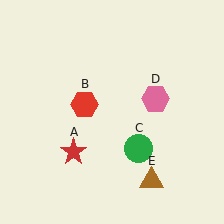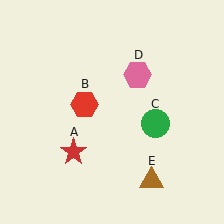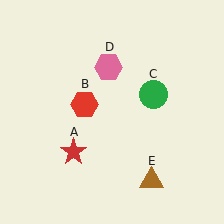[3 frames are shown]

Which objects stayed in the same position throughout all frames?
Red star (object A) and red hexagon (object B) and brown triangle (object E) remained stationary.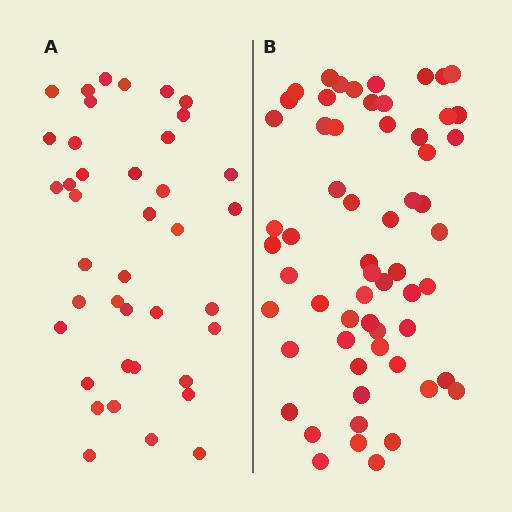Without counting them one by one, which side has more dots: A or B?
Region B (the right region) has more dots.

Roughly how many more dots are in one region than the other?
Region B has approximately 20 more dots than region A.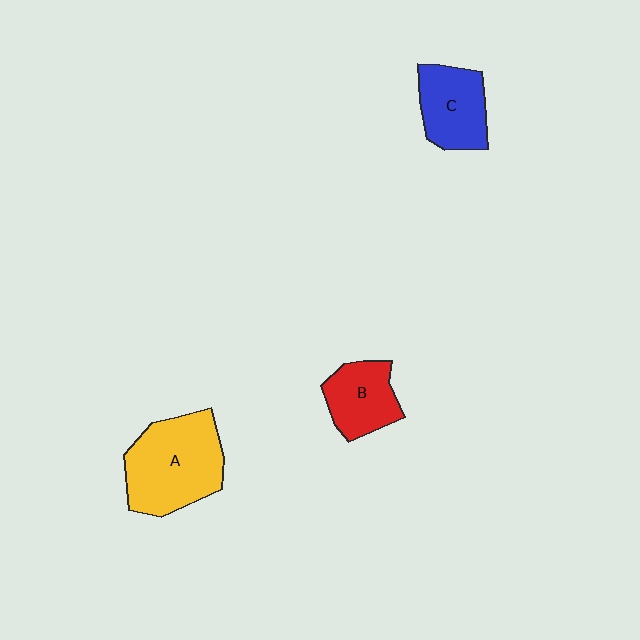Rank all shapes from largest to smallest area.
From largest to smallest: A (yellow), C (blue), B (red).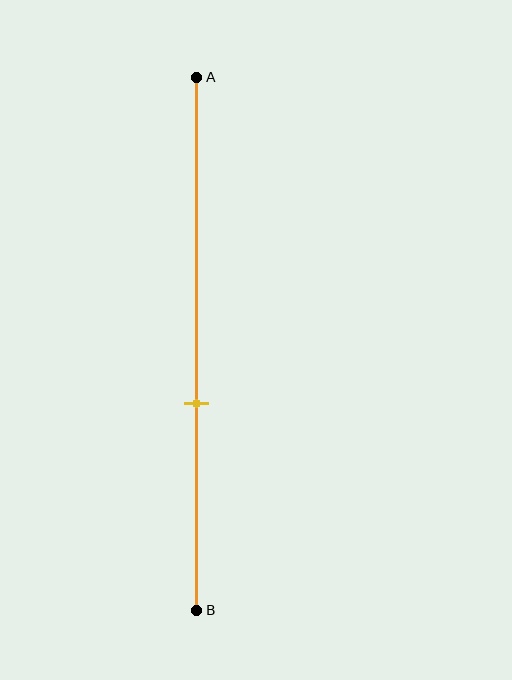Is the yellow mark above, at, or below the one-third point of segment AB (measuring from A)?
The yellow mark is below the one-third point of segment AB.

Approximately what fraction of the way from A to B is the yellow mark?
The yellow mark is approximately 60% of the way from A to B.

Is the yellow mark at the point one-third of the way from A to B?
No, the mark is at about 60% from A, not at the 33% one-third point.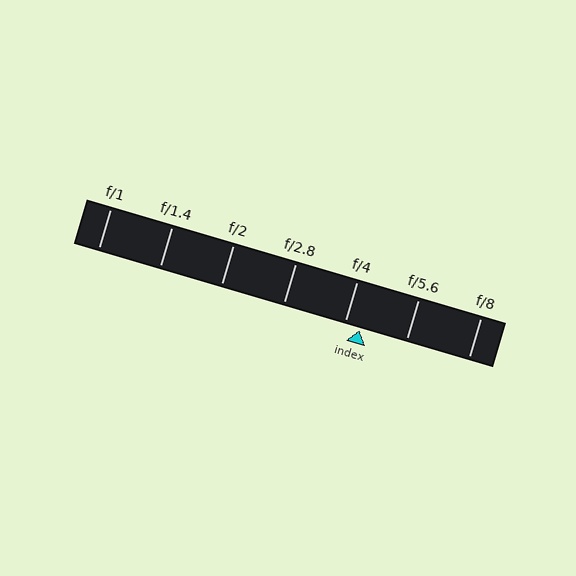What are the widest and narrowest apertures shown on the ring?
The widest aperture shown is f/1 and the narrowest is f/8.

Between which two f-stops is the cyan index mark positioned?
The index mark is between f/4 and f/5.6.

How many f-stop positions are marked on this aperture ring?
There are 7 f-stop positions marked.